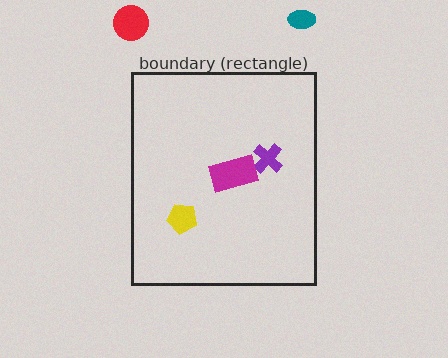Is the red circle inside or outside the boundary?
Outside.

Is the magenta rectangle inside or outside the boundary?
Inside.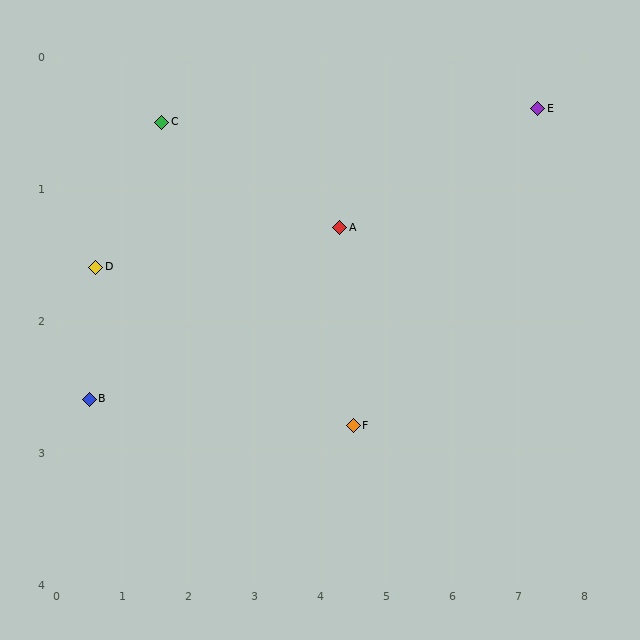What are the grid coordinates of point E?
Point E is at approximately (7.3, 0.4).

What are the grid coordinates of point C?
Point C is at approximately (1.6, 0.5).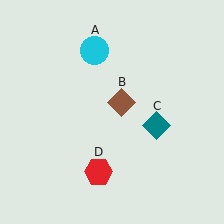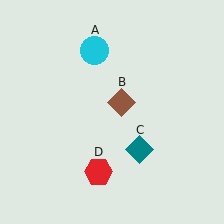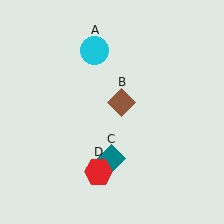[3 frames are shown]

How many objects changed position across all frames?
1 object changed position: teal diamond (object C).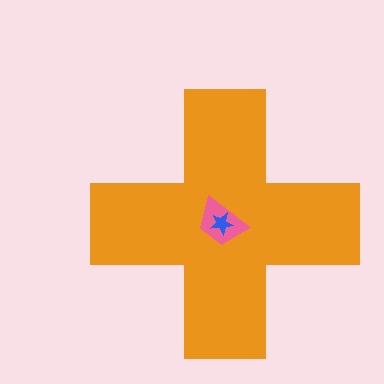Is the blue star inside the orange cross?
Yes.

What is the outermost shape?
The orange cross.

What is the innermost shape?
The blue star.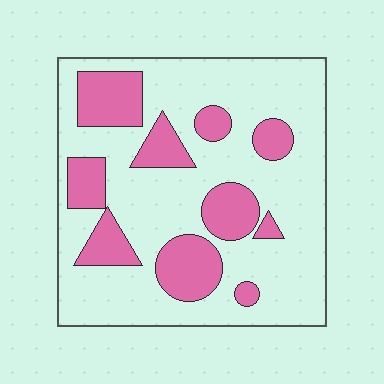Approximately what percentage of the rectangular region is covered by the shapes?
Approximately 25%.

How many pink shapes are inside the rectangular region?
10.